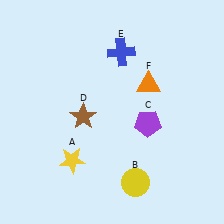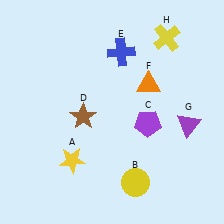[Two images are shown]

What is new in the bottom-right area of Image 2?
A purple triangle (G) was added in the bottom-right area of Image 2.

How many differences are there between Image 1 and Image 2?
There are 2 differences between the two images.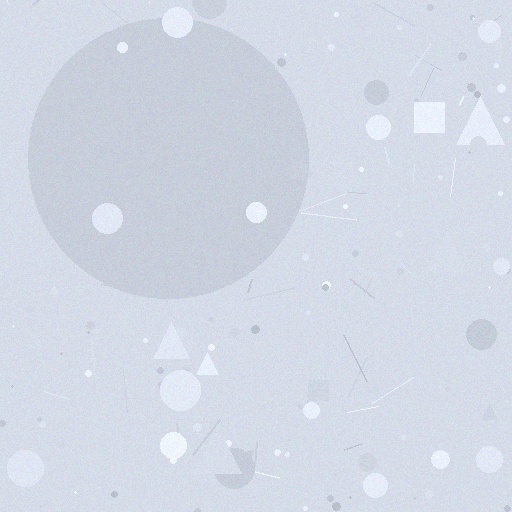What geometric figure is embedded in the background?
A circle is embedded in the background.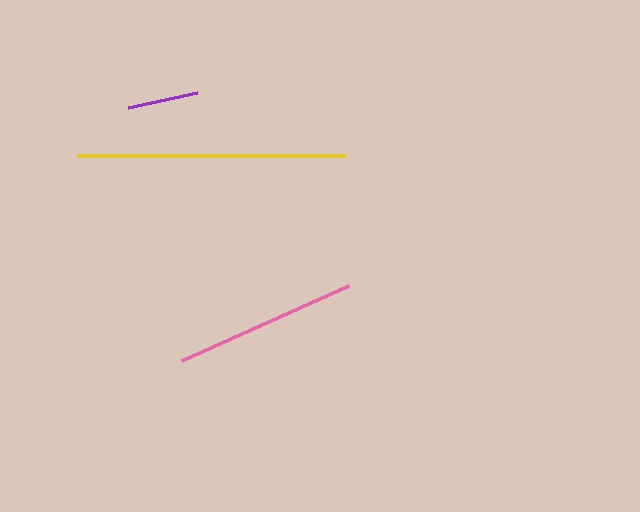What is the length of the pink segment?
The pink segment is approximately 183 pixels long.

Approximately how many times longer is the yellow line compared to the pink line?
The yellow line is approximately 1.5 times the length of the pink line.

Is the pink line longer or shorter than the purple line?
The pink line is longer than the purple line.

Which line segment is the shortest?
The purple line is the shortest at approximately 71 pixels.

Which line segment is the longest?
The yellow line is the longest at approximately 268 pixels.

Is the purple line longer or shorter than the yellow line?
The yellow line is longer than the purple line.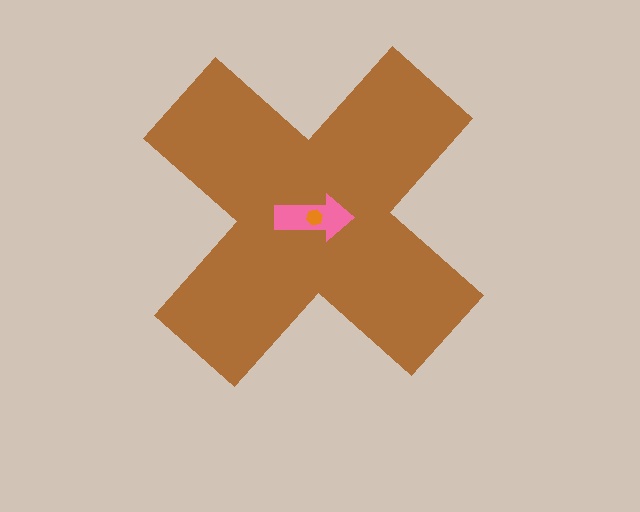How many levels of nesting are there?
3.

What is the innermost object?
The orange hexagon.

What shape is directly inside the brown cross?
The pink arrow.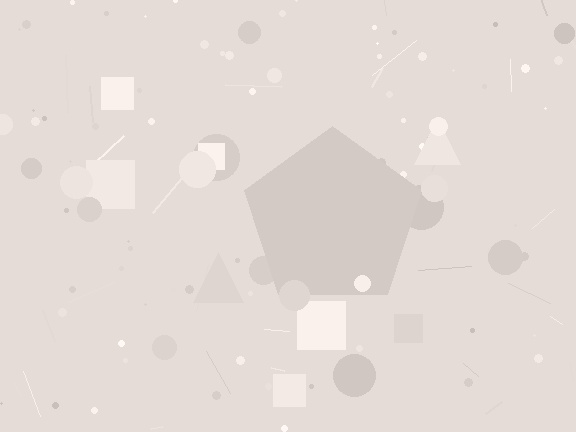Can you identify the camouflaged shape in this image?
The camouflaged shape is a pentagon.